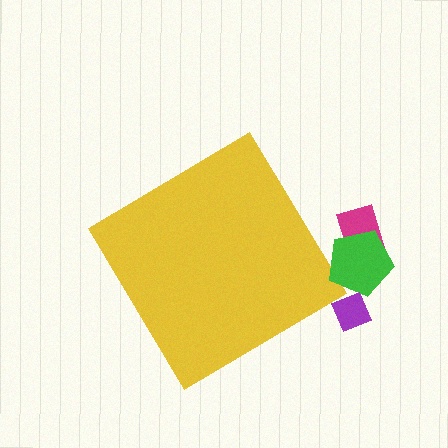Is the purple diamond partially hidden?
No, the purple diamond is fully visible.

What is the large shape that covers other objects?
A yellow diamond.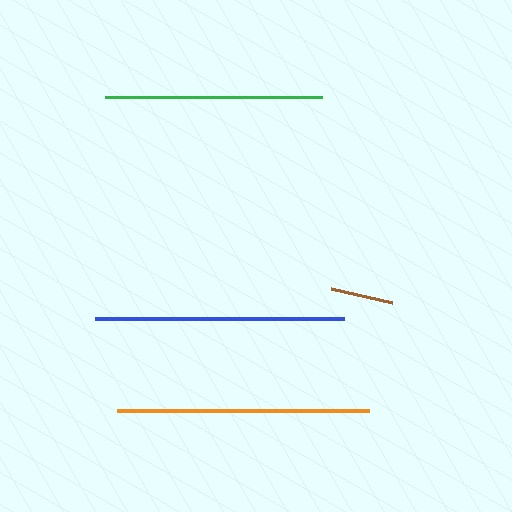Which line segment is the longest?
The orange line is the longest at approximately 252 pixels.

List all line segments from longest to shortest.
From longest to shortest: orange, blue, green, brown.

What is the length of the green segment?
The green segment is approximately 218 pixels long.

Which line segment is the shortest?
The brown line is the shortest at approximately 62 pixels.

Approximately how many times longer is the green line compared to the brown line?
The green line is approximately 3.5 times the length of the brown line.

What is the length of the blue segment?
The blue segment is approximately 249 pixels long.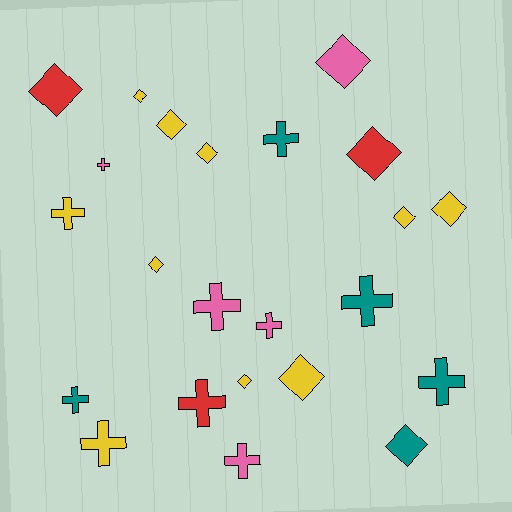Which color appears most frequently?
Yellow, with 10 objects.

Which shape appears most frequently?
Diamond, with 12 objects.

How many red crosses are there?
There is 1 red cross.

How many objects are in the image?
There are 23 objects.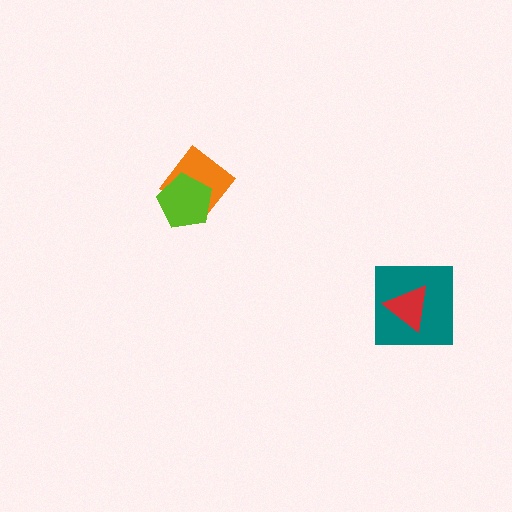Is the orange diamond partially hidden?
Yes, it is partially covered by another shape.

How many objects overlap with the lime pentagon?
1 object overlaps with the lime pentagon.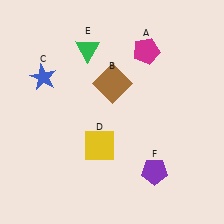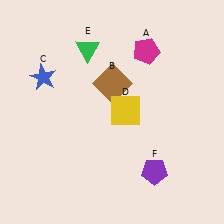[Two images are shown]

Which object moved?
The yellow square (D) moved up.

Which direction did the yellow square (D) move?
The yellow square (D) moved up.